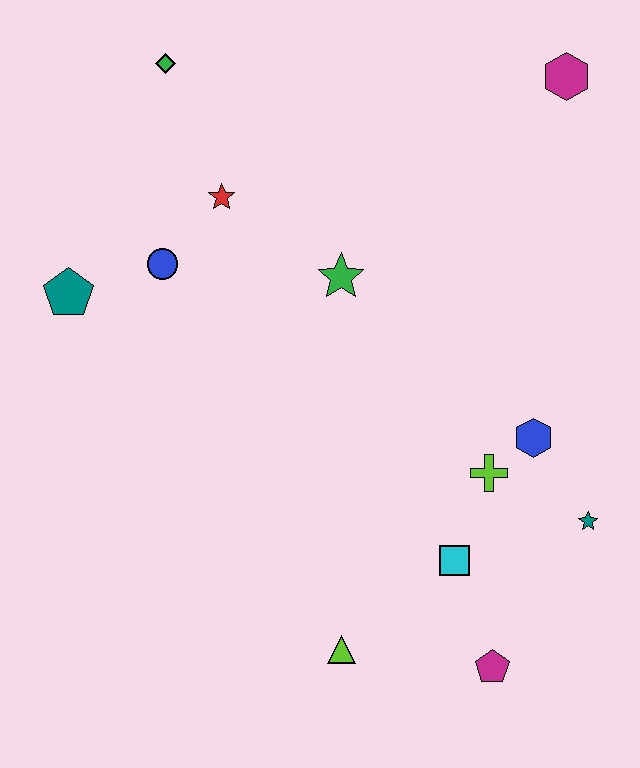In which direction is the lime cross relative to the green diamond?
The lime cross is below the green diamond.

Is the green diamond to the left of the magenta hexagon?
Yes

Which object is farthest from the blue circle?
The magenta pentagon is farthest from the blue circle.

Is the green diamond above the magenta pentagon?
Yes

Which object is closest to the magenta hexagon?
The green star is closest to the magenta hexagon.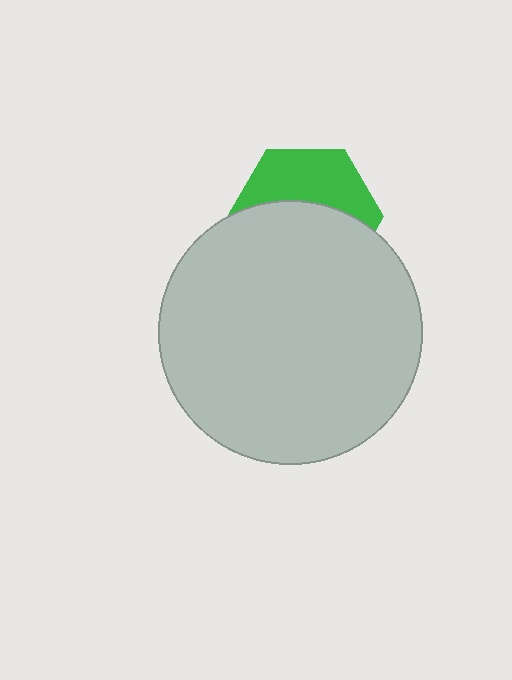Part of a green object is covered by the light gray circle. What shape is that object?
It is a hexagon.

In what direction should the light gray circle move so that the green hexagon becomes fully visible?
The light gray circle should move down. That is the shortest direction to clear the overlap and leave the green hexagon fully visible.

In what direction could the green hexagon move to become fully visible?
The green hexagon could move up. That would shift it out from behind the light gray circle entirely.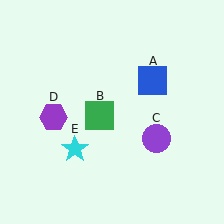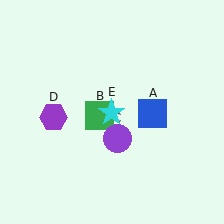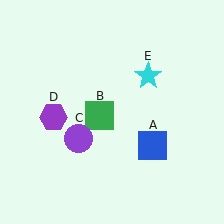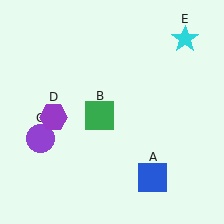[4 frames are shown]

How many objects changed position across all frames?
3 objects changed position: blue square (object A), purple circle (object C), cyan star (object E).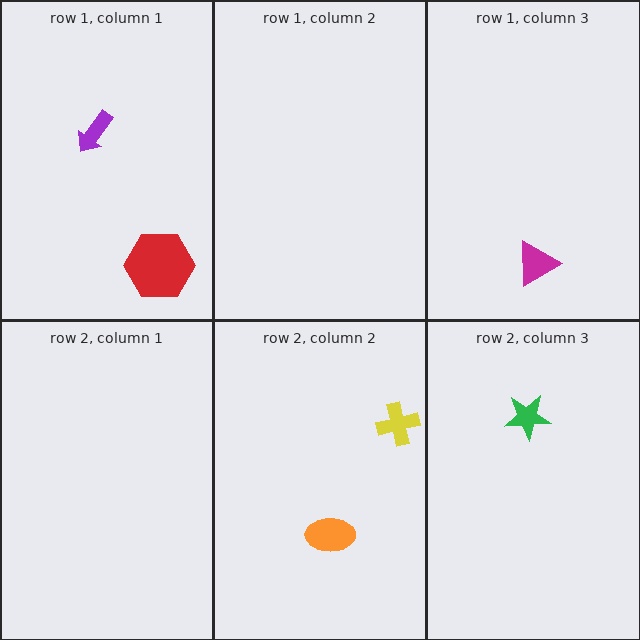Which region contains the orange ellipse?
The row 2, column 2 region.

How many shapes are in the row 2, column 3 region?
1.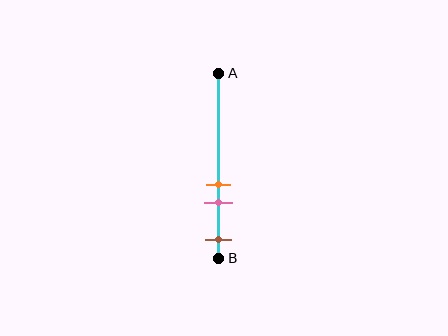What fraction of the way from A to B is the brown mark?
The brown mark is approximately 90% (0.9) of the way from A to B.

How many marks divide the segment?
There are 3 marks dividing the segment.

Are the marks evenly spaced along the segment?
No, the marks are not evenly spaced.